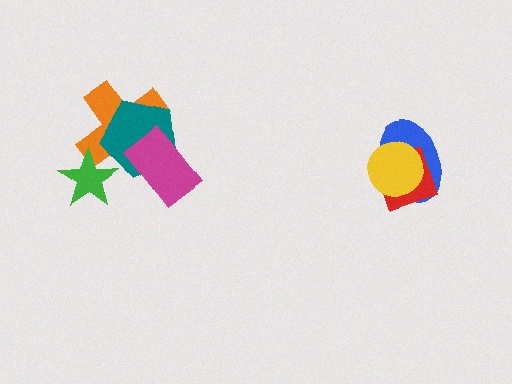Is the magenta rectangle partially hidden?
No, no other shape covers it.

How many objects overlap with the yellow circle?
2 objects overlap with the yellow circle.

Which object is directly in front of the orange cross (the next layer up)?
The green star is directly in front of the orange cross.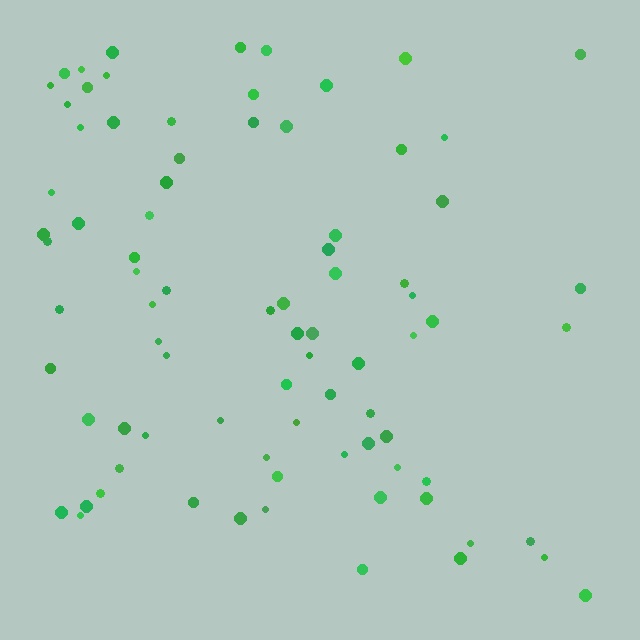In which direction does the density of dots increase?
From right to left, with the left side densest.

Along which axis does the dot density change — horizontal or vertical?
Horizontal.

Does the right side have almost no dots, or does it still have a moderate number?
Still a moderate number, just noticeably fewer than the left.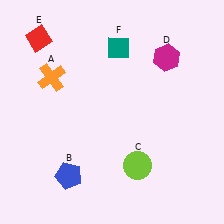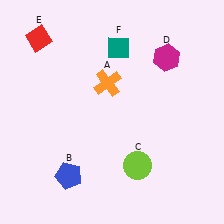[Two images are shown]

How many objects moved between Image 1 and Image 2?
1 object moved between the two images.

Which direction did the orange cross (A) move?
The orange cross (A) moved right.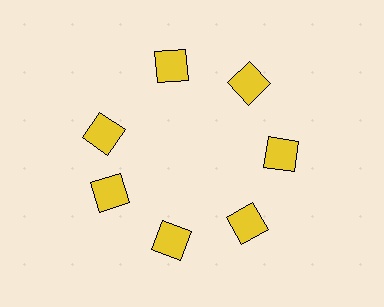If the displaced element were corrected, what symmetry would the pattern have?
It would have 7-fold rotational symmetry — the pattern would map onto itself every 51 degrees.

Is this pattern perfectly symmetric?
No. The 7 yellow squares are arranged in a ring, but one element near the 10 o'clock position is rotated out of alignment along the ring, breaking the 7-fold rotational symmetry.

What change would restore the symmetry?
The symmetry would be restored by rotating it back into even spacing with its neighbors so that all 7 squares sit at equal angles and equal distance from the center.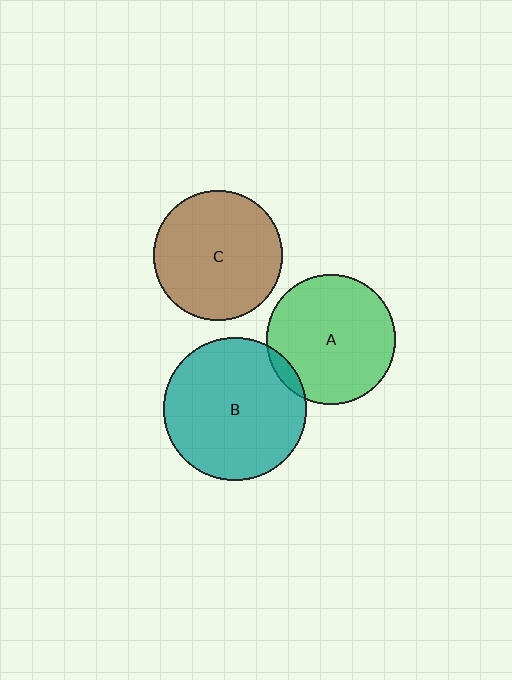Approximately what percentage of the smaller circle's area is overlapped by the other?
Approximately 5%.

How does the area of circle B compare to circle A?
Approximately 1.2 times.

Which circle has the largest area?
Circle B (teal).